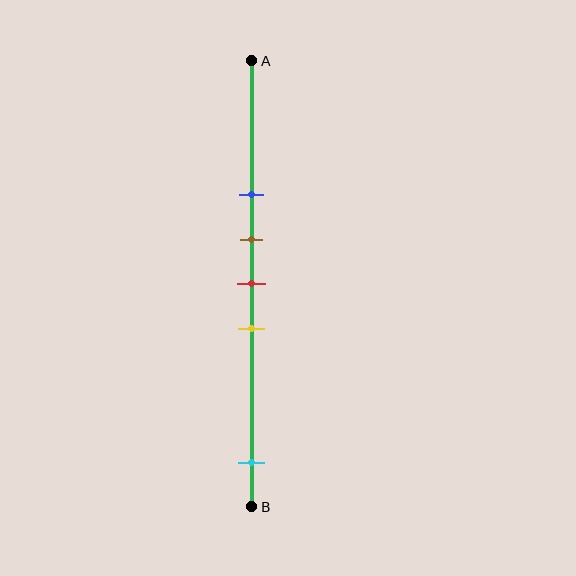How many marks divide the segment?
There are 5 marks dividing the segment.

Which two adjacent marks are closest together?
The brown and red marks are the closest adjacent pair.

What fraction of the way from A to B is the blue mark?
The blue mark is approximately 30% (0.3) of the way from A to B.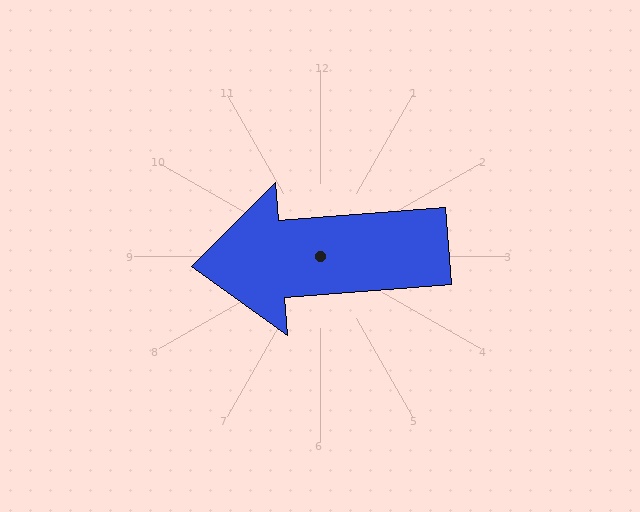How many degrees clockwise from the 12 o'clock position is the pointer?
Approximately 265 degrees.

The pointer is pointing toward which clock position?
Roughly 9 o'clock.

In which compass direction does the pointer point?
West.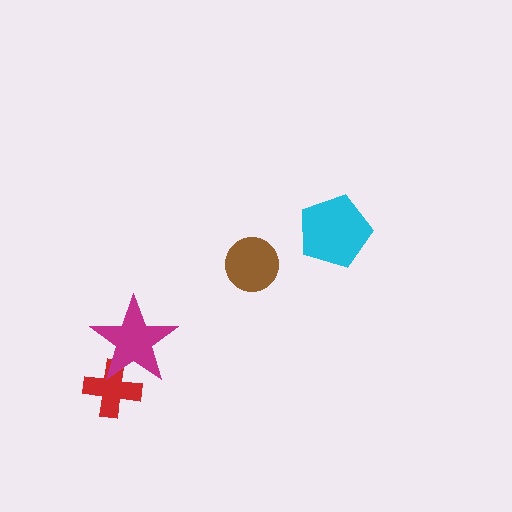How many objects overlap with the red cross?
1 object overlaps with the red cross.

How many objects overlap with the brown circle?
0 objects overlap with the brown circle.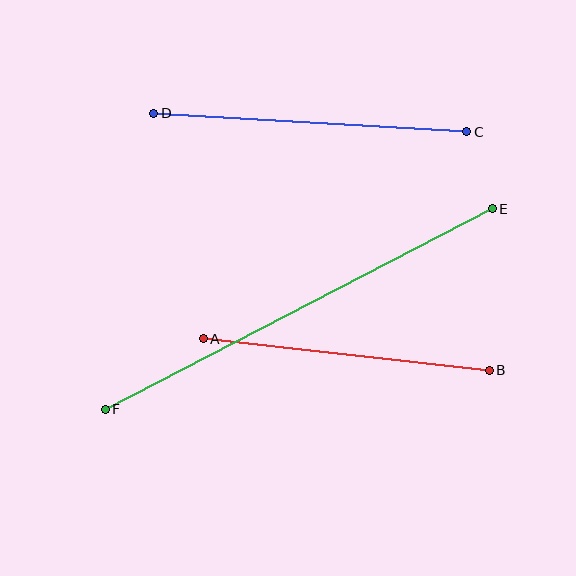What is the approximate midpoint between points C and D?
The midpoint is at approximately (310, 123) pixels.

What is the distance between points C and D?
The distance is approximately 314 pixels.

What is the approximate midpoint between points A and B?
The midpoint is at approximately (346, 354) pixels.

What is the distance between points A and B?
The distance is approximately 288 pixels.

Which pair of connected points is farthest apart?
Points E and F are farthest apart.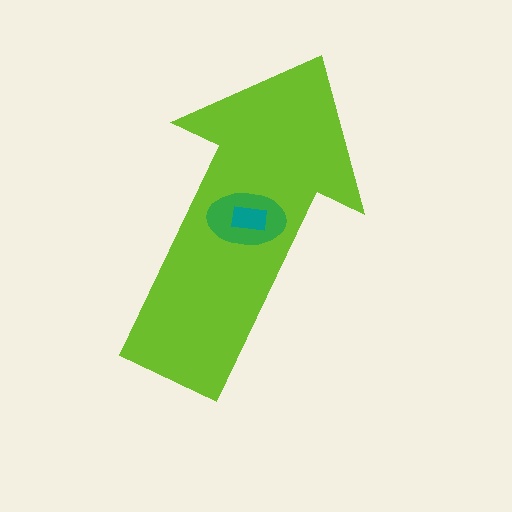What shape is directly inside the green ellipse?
The teal rectangle.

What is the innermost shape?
The teal rectangle.